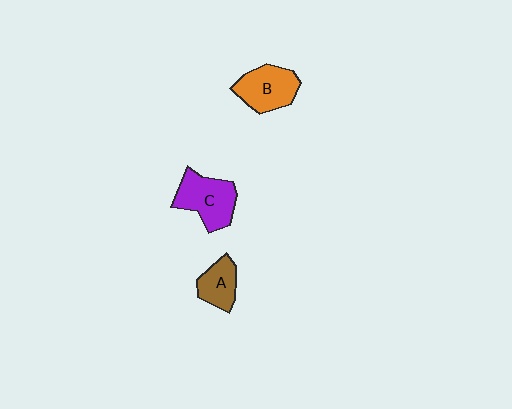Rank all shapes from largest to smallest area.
From largest to smallest: C (purple), B (orange), A (brown).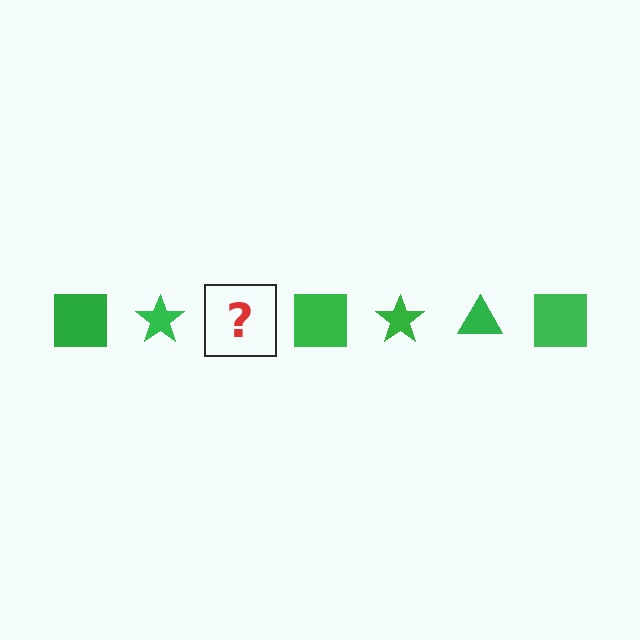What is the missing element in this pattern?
The missing element is a green triangle.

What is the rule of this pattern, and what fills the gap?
The rule is that the pattern cycles through square, star, triangle shapes in green. The gap should be filled with a green triangle.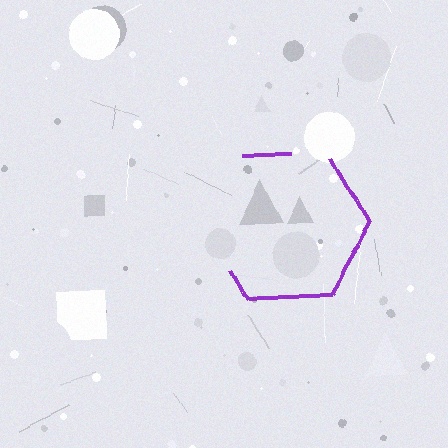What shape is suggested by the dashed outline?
The dashed outline suggests a hexagon.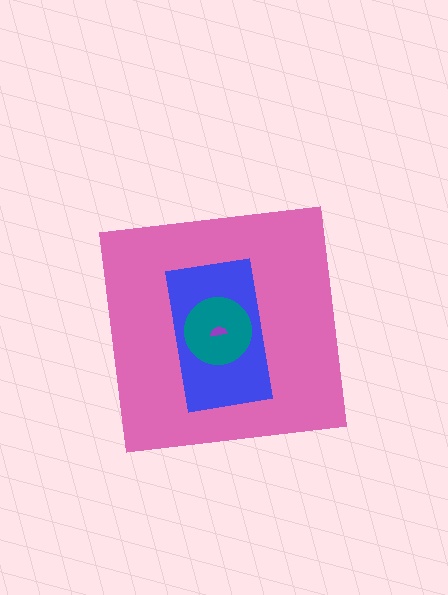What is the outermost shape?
The pink square.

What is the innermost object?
The purple semicircle.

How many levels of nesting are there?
4.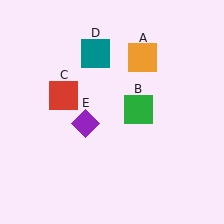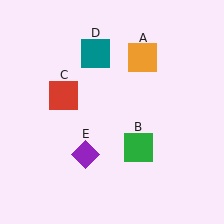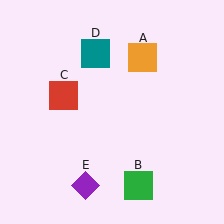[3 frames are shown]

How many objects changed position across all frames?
2 objects changed position: green square (object B), purple diamond (object E).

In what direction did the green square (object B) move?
The green square (object B) moved down.